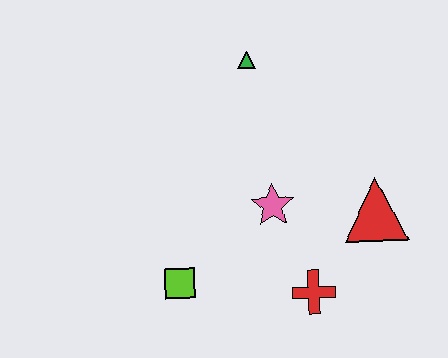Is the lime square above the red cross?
Yes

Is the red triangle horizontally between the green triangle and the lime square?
No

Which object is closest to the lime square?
The pink star is closest to the lime square.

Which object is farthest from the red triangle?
The lime square is farthest from the red triangle.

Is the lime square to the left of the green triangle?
Yes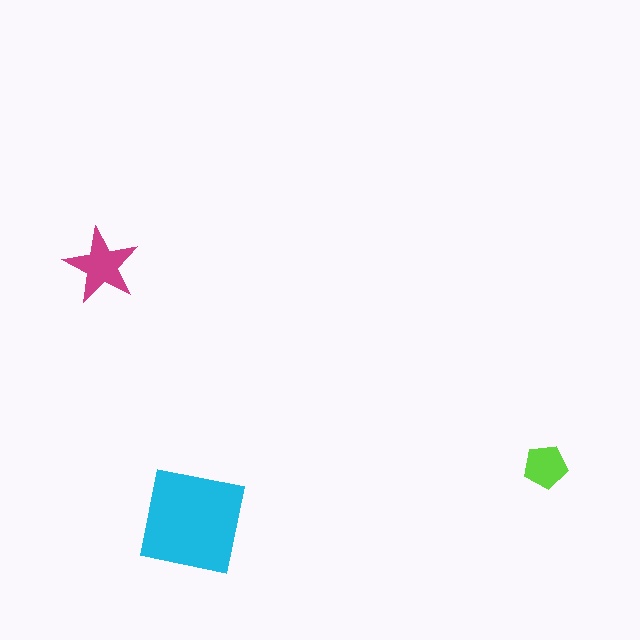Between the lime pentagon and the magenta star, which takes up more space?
The magenta star.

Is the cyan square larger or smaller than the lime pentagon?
Larger.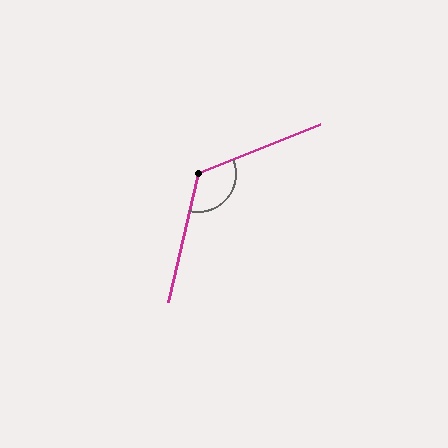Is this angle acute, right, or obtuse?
It is obtuse.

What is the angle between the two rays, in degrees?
Approximately 125 degrees.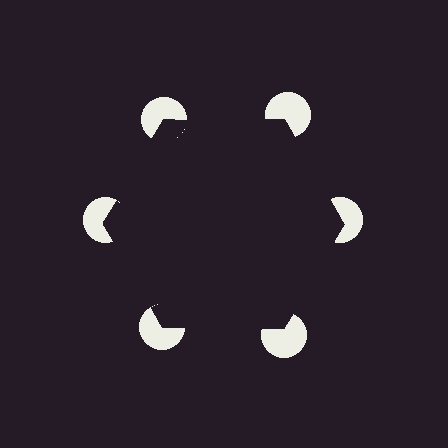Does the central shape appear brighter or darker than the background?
It typically appears slightly darker than the background, even though no actual brightness change is drawn.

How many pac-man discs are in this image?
There are 6 — one at each vertex of the illusory hexagon.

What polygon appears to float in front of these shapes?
An illusory hexagon — its edges are inferred from the aligned wedge cuts in the pac-man discs, not physically drawn.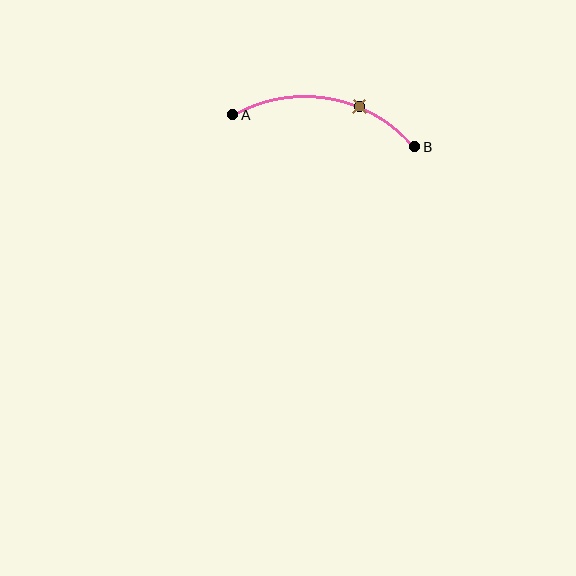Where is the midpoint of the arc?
The arc midpoint is the point on the curve farthest from the straight line joining A and B. It sits above that line.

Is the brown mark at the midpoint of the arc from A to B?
No. The brown mark lies on the arc but is closer to endpoint B. The arc midpoint would be at the point on the curve equidistant along the arc from both A and B.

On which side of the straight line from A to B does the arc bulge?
The arc bulges above the straight line connecting A and B.